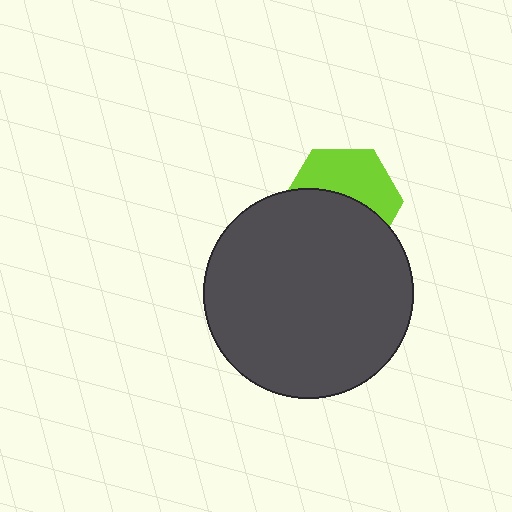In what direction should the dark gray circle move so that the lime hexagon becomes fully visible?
The dark gray circle should move down. That is the shortest direction to clear the overlap and leave the lime hexagon fully visible.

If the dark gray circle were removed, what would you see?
You would see the complete lime hexagon.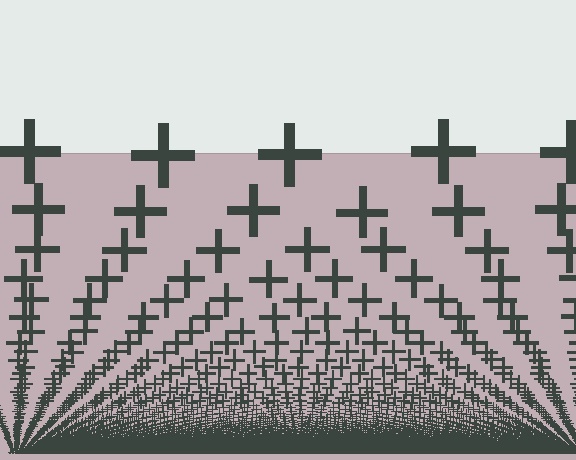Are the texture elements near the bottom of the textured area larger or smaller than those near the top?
Smaller. The gradient is inverted — elements near the bottom are smaller and denser.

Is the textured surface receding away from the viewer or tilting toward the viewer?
The surface appears to tilt toward the viewer. Texture elements get larger and sparser toward the top.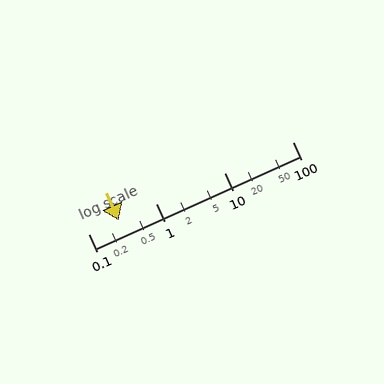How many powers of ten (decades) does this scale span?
The scale spans 3 decades, from 0.1 to 100.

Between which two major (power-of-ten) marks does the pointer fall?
The pointer is between 0.1 and 1.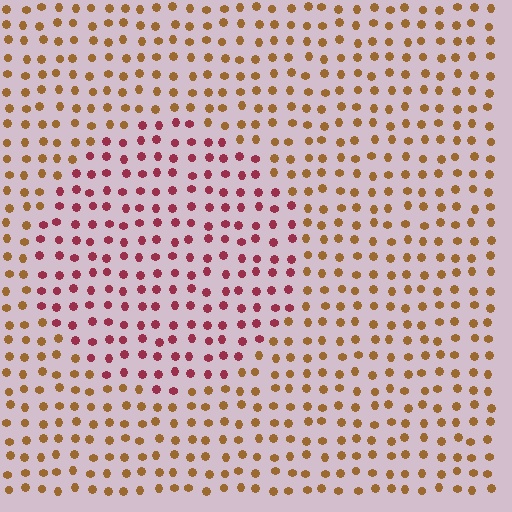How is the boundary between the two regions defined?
The boundary is defined purely by a slight shift in hue (about 49 degrees). Spacing, size, and orientation are identical on both sides.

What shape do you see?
I see a circle.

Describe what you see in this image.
The image is filled with small brown elements in a uniform arrangement. A circle-shaped region is visible where the elements are tinted to a slightly different hue, forming a subtle color boundary.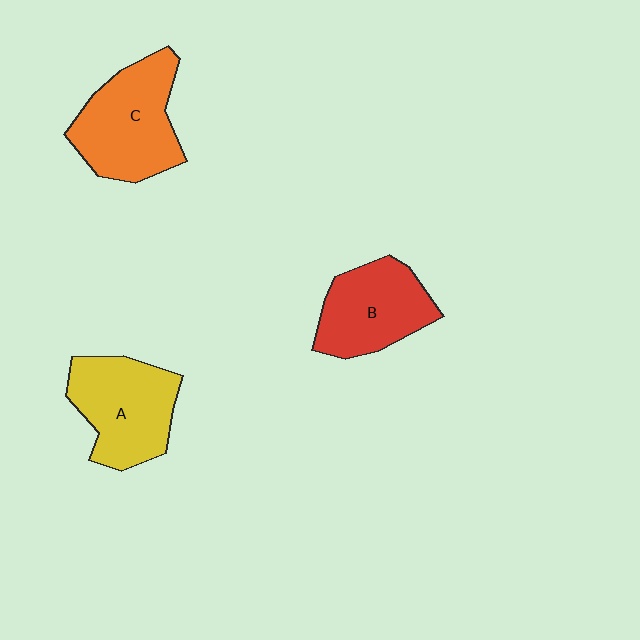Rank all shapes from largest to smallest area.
From largest to smallest: C (orange), A (yellow), B (red).